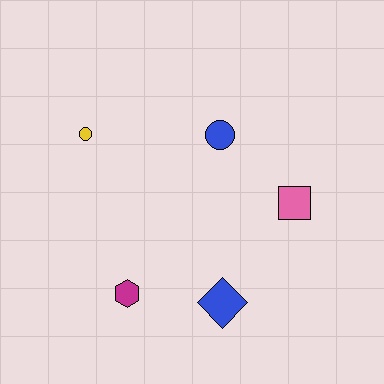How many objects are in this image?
There are 5 objects.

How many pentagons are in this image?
There are no pentagons.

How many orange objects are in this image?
There are no orange objects.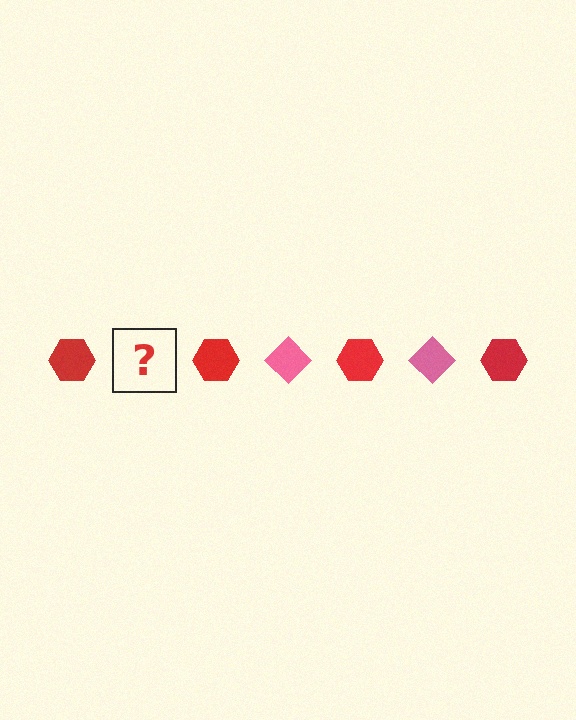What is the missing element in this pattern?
The missing element is a pink diamond.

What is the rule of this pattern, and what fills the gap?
The rule is that the pattern alternates between red hexagon and pink diamond. The gap should be filled with a pink diamond.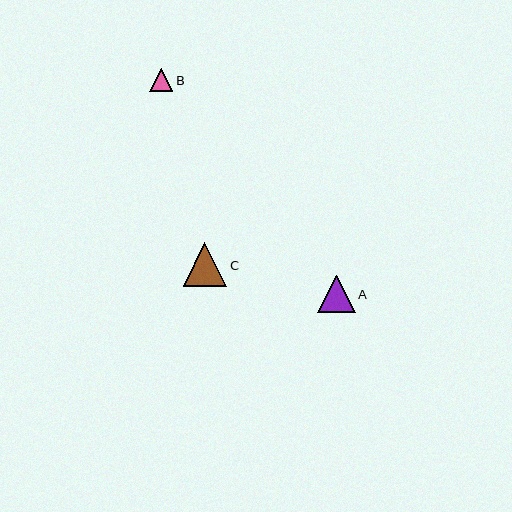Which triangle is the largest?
Triangle C is the largest with a size of approximately 44 pixels.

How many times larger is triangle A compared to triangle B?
Triangle A is approximately 1.6 times the size of triangle B.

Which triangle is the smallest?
Triangle B is the smallest with a size of approximately 23 pixels.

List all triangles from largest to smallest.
From largest to smallest: C, A, B.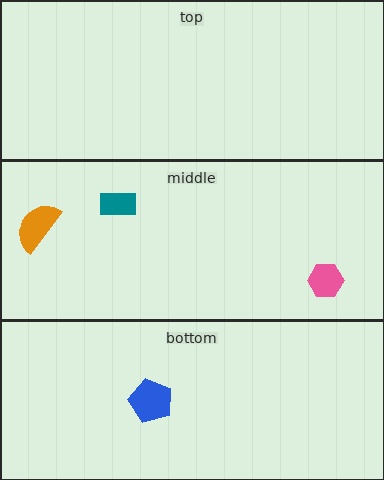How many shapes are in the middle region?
3.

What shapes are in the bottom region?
The blue pentagon.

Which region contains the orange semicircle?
The middle region.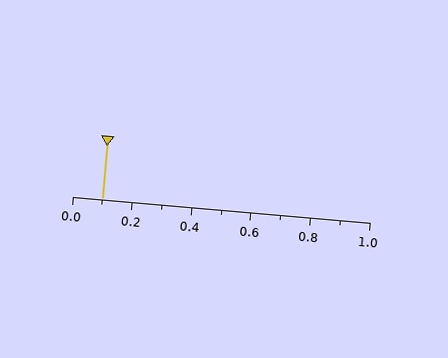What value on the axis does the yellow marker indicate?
The marker indicates approximately 0.1.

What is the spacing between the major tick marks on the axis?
The major ticks are spaced 0.2 apart.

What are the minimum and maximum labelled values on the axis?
The axis runs from 0.0 to 1.0.